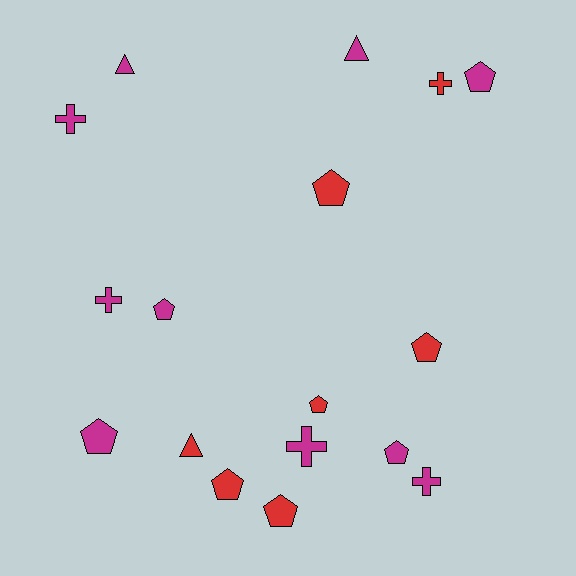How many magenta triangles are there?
There are 2 magenta triangles.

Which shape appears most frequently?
Pentagon, with 9 objects.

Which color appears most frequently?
Magenta, with 10 objects.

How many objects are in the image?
There are 17 objects.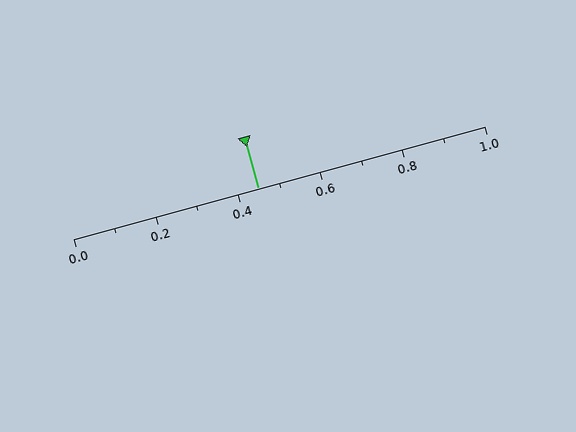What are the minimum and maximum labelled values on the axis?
The axis runs from 0.0 to 1.0.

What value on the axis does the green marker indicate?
The marker indicates approximately 0.45.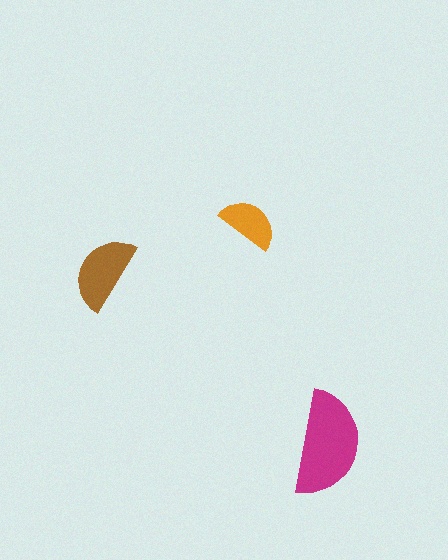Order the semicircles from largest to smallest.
the magenta one, the brown one, the orange one.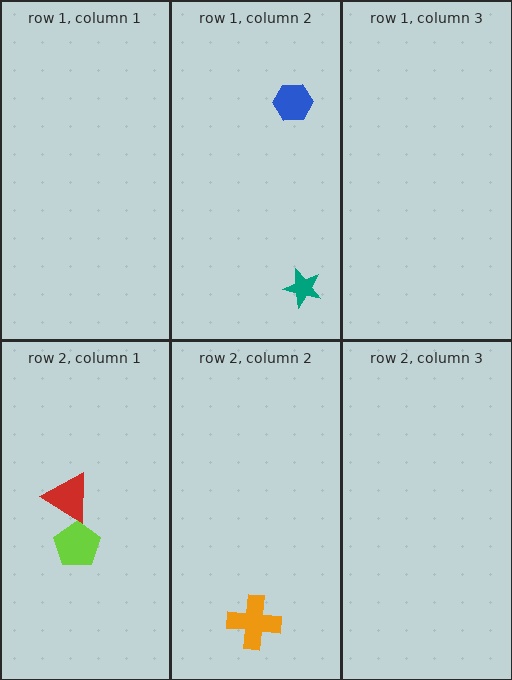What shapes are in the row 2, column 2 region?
The orange cross.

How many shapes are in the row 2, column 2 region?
1.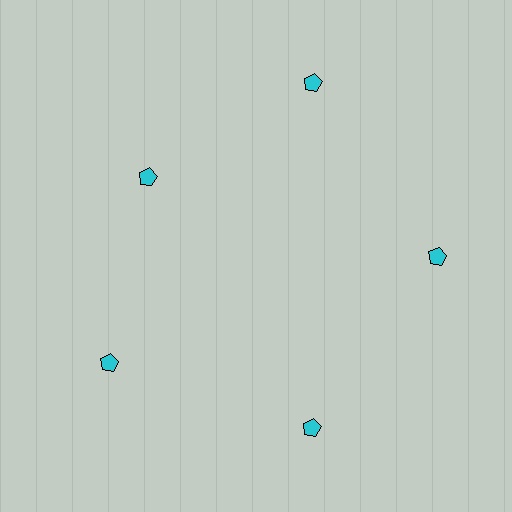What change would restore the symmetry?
The symmetry would be restored by moving it outward, back onto the ring so that all 5 pentagons sit at equal angles and equal distance from the center.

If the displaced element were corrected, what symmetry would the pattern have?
It would have 5-fold rotational symmetry — the pattern would map onto itself every 72 degrees.